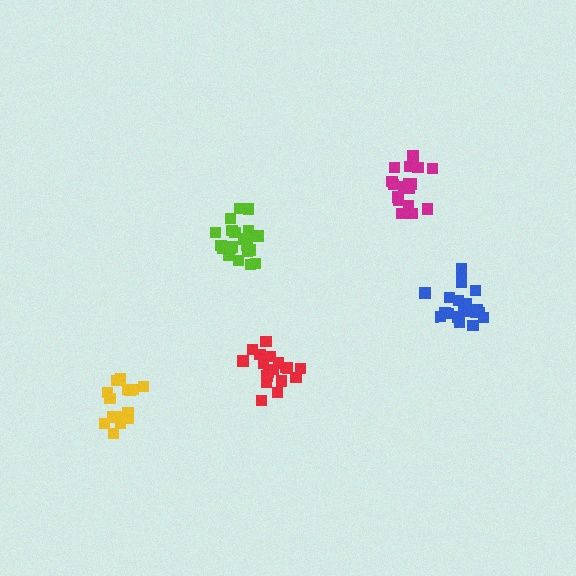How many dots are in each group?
Group 1: 21 dots, Group 2: 18 dots, Group 3: 20 dots, Group 4: 19 dots, Group 5: 18 dots (96 total).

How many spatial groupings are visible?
There are 5 spatial groupings.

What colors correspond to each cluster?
The clusters are colored: lime, yellow, blue, red, magenta.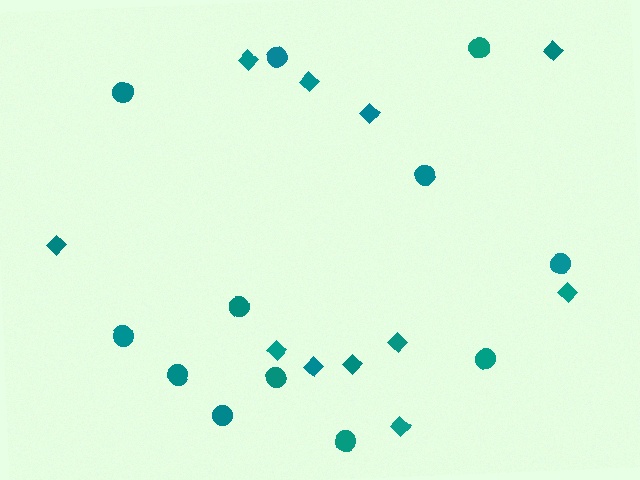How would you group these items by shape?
There are 2 groups: one group of circles (12) and one group of diamonds (11).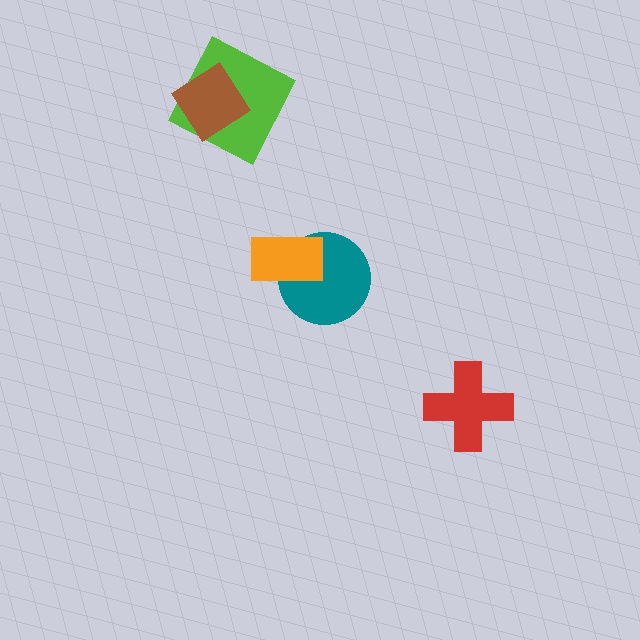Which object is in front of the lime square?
The brown diamond is in front of the lime square.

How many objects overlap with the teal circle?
1 object overlaps with the teal circle.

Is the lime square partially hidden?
Yes, it is partially covered by another shape.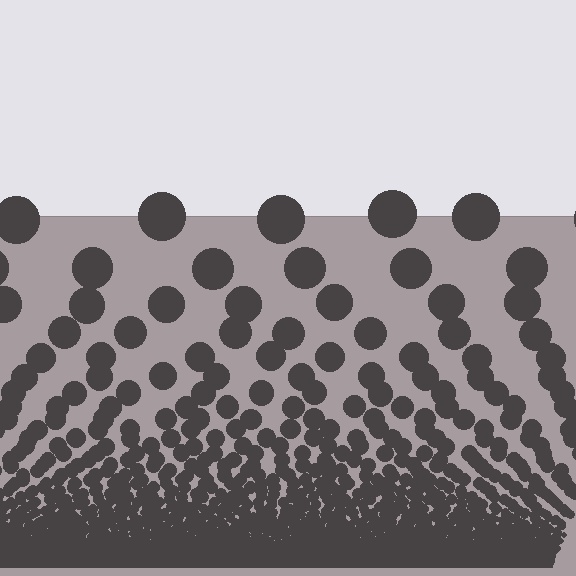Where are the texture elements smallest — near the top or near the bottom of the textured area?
Near the bottom.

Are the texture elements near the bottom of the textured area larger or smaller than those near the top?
Smaller. The gradient is inverted — elements near the bottom are smaller and denser.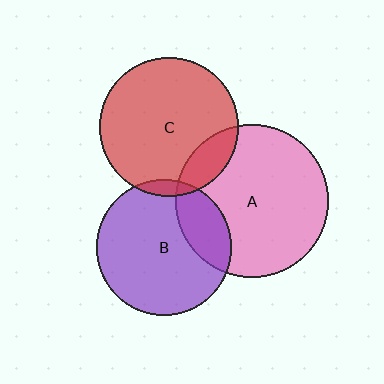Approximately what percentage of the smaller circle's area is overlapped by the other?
Approximately 15%.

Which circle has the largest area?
Circle A (pink).